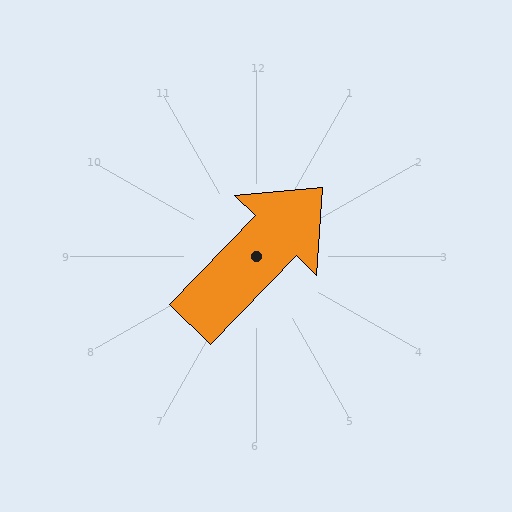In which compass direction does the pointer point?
Northeast.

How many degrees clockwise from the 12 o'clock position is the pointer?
Approximately 44 degrees.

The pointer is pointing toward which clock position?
Roughly 1 o'clock.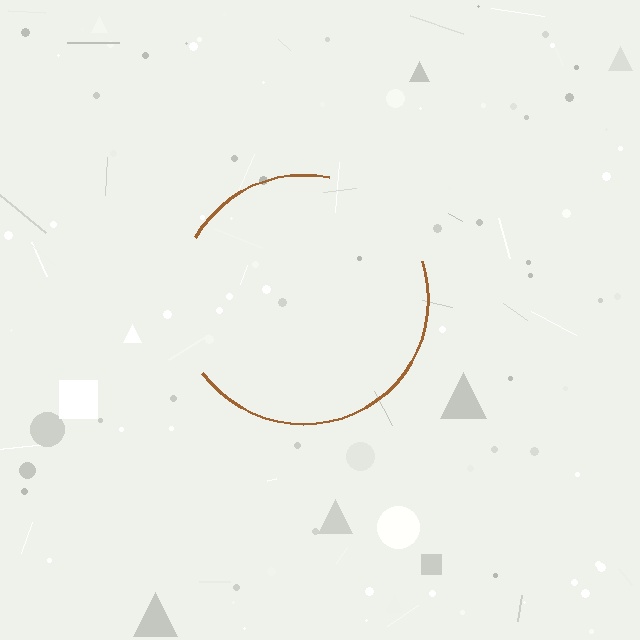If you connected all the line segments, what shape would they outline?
They would outline a circle.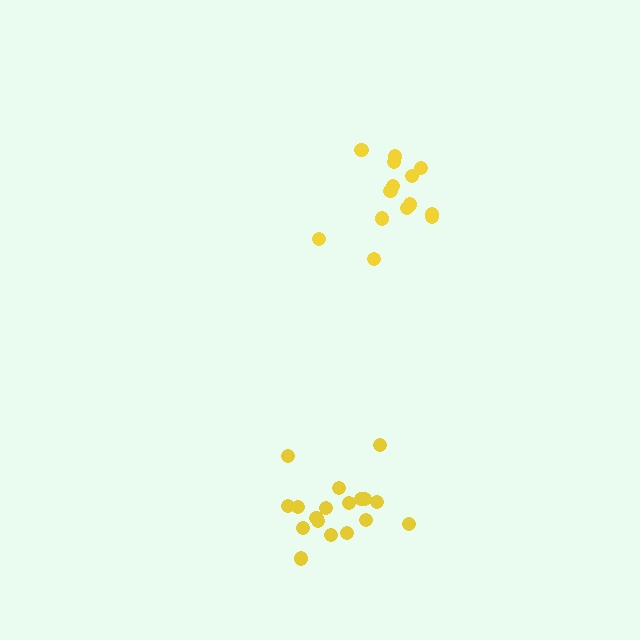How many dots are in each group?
Group 1: 14 dots, Group 2: 18 dots (32 total).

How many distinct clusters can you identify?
There are 2 distinct clusters.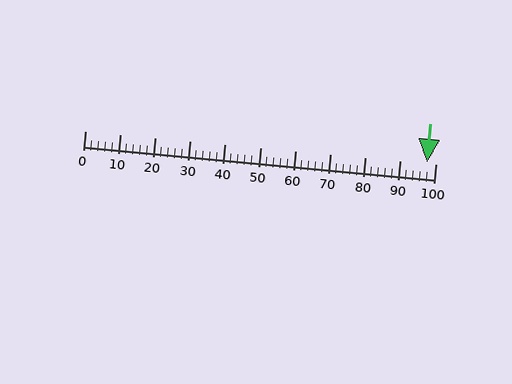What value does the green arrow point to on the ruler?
The green arrow points to approximately 98.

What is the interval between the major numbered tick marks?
The major tick marks are spaced 10 units apart.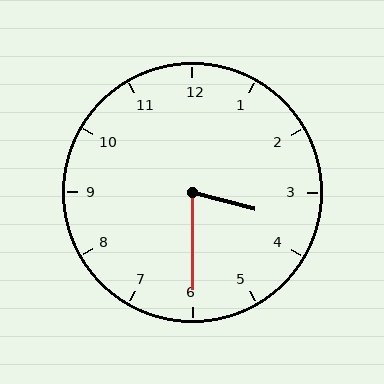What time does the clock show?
3:30.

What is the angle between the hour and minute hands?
Approximately 75 degrees.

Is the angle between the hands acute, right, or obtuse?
It is acute.